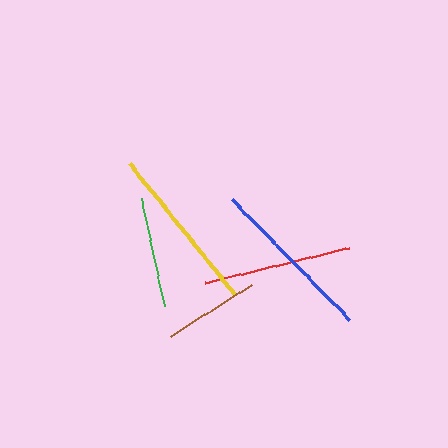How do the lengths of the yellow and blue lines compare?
The yellow and blue lines are approximately the same length.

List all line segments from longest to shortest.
From longest to shortest: yellow, blue, red, green, brown.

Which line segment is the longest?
The yellow line is the longest at approximately 169 pixels.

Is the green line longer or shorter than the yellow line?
The yellow line is longer than the green line.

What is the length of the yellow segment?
The yellow segment is approximately 169 pixels long.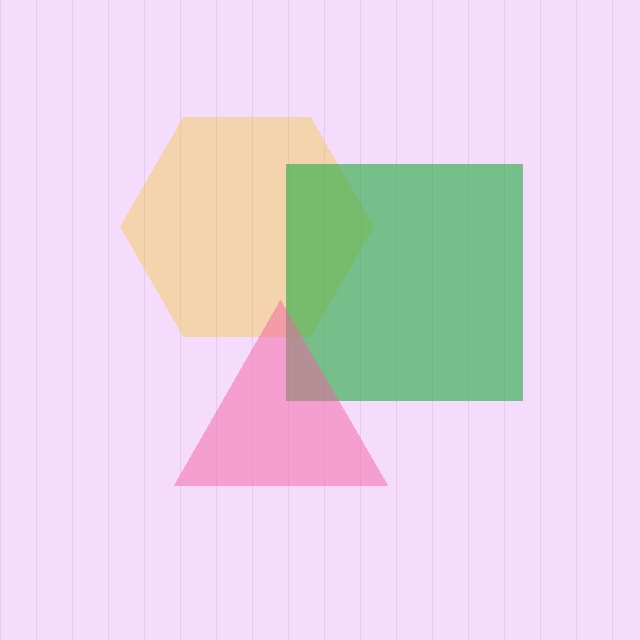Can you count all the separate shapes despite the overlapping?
Yes, there are 3 separate shapes.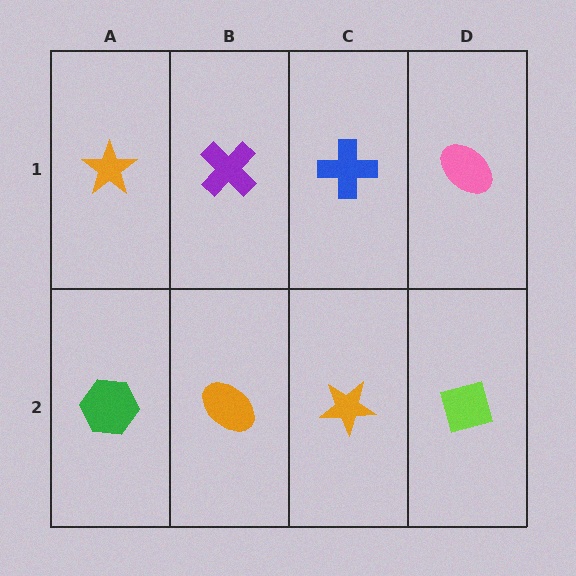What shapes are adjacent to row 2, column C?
A blue cross (row 1, column C), an orange ellipse (row 2, column B), a lime diamond (row 2, column D).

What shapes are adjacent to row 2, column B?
A purple cross (row 1, column B), a green hexagon (row 2, column A), an orange star (row 2, column C).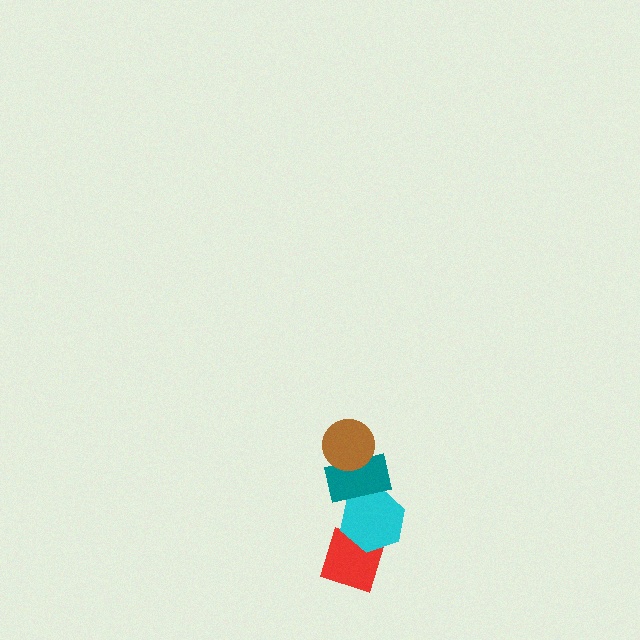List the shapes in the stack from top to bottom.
From top to bottom: the brown circle, the teal rectangle, the cyan hexagon, the red diamond.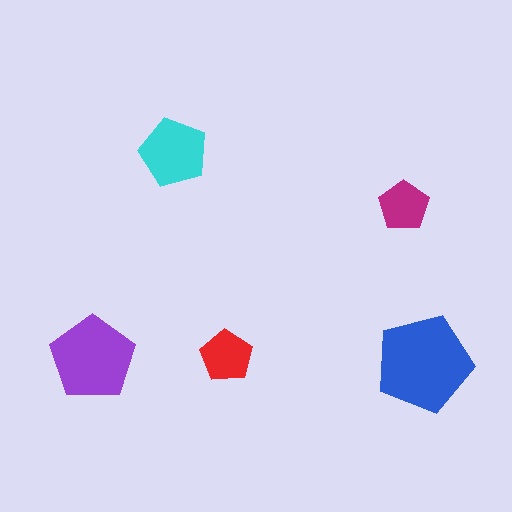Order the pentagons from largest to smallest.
the blue one, the purple one, the cyan one, the red one, the magenta one.